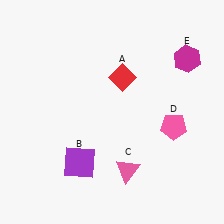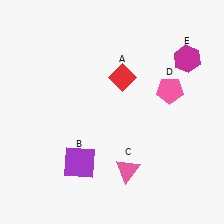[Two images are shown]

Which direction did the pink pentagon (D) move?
The pink pentagon (D) moved up.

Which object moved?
The pink pentagon (D) moved up.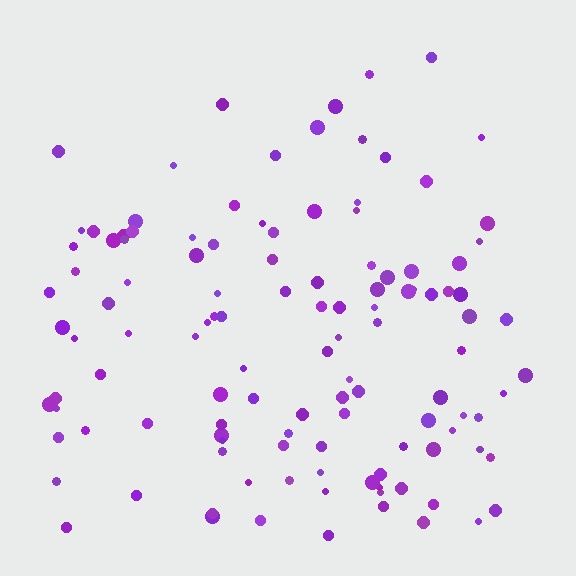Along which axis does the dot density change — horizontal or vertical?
Vertical.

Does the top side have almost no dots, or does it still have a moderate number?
Still a moderate number, just noticeably fewer than the bottom.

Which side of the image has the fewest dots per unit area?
The top.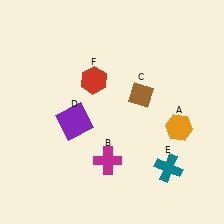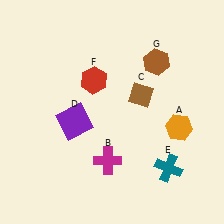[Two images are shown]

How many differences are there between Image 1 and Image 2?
There is 1 difference between the two images.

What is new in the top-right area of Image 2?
A brown hexagon (G) was added in the top-right area of Image 2.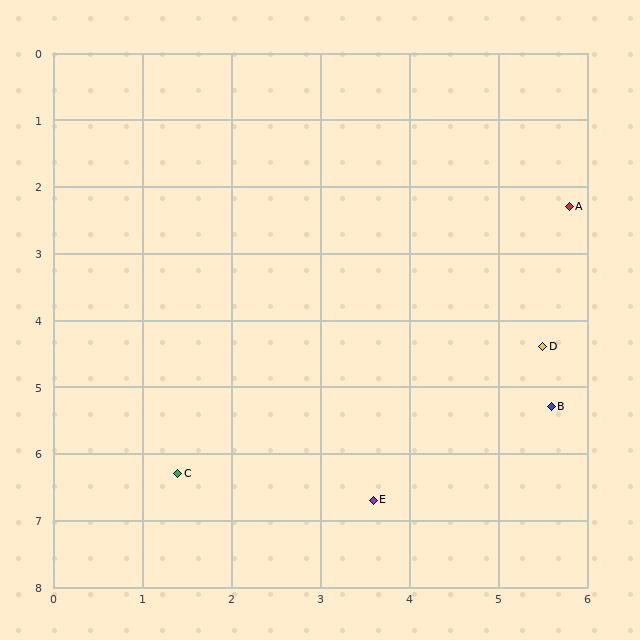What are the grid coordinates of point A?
Point A is at approximately (5.8, 2.3).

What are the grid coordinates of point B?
Point B is at approximately (5.6, 5.3).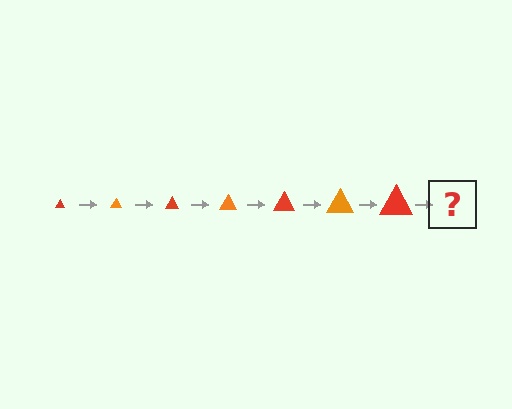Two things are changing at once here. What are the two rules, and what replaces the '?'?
The two rules are that the triangle grows larger each step and the color cycles through red and orange. The '?' should be an orange triangle, larger than the previous one.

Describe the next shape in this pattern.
It should be an orange triangle, larger than the previous one.